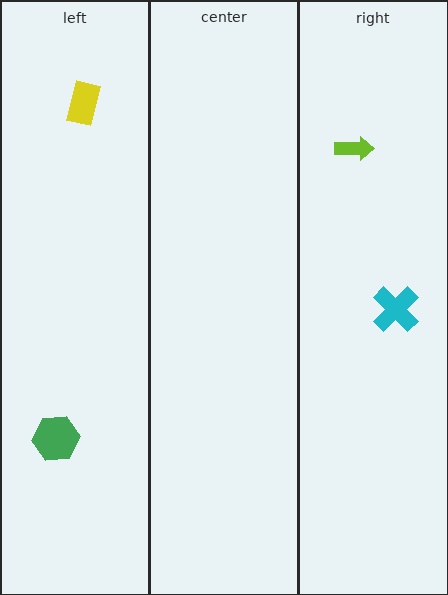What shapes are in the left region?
The yellow rectangle, the green hexagon.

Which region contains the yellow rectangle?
The left region.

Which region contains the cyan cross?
The right region.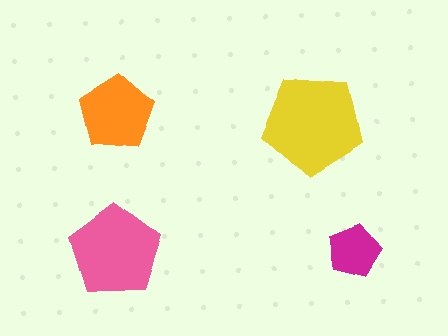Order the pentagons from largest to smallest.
the yellow one, the pink one, the orange one, the magenta one.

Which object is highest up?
The orange pentagon is topmost.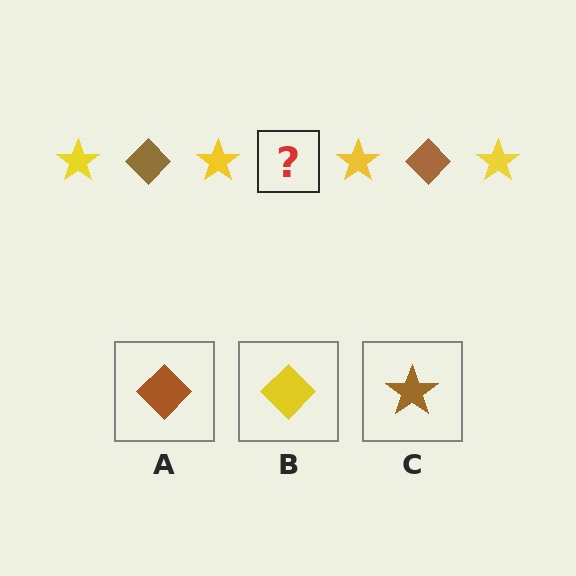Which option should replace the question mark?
Option A.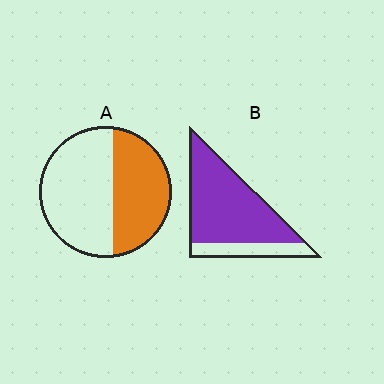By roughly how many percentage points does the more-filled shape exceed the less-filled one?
By roughly 35 percentage points (B over A).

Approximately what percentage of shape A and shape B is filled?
A is approximately 45% and B is approximately 80%.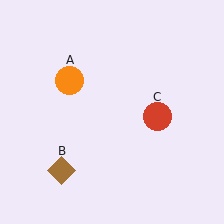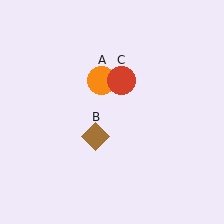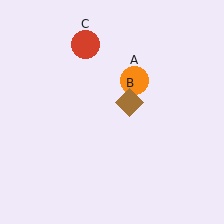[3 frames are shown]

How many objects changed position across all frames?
3 objects changed position: orange circle (object A), brown diamond (object B), red circle (object C).